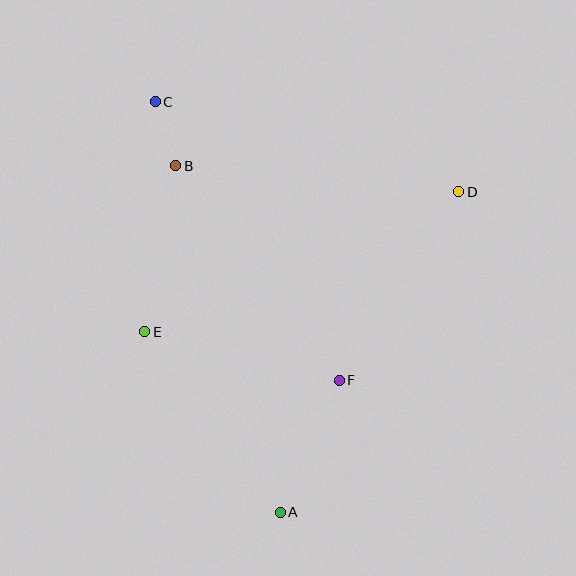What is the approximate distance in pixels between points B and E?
The distance between B and E is approximately 169 pixels.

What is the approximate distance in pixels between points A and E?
The distance between A and E is approximately 226 pixels.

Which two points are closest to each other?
Points B and C are closest to each other.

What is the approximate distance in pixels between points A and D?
The distance between A and D is approximately 367 pixels.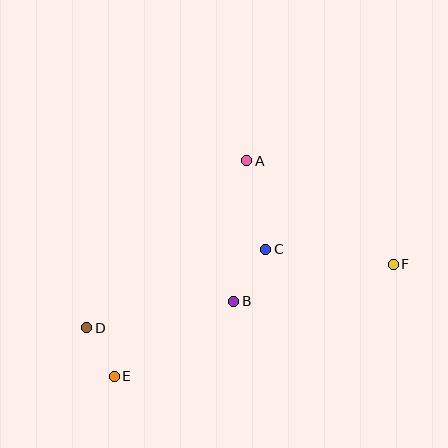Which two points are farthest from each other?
Points D and F are farthest from each other.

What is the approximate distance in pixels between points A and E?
The distance between A and E is approximately 253 pixels.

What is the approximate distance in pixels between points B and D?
The distance between B and D is approximately 150 pixels.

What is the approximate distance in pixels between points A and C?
The distance between A and C is approximately 91 pixels.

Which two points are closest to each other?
Points D and E are closest to each other.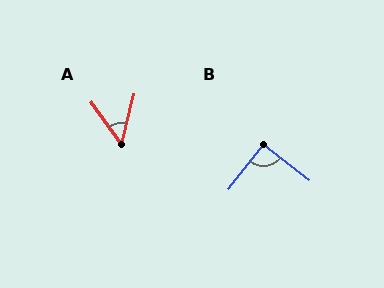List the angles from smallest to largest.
A (49°), B (90°).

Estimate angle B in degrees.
Approximately 90 degrees.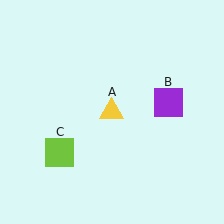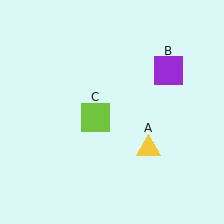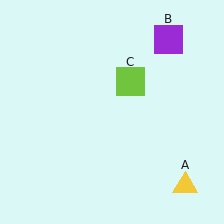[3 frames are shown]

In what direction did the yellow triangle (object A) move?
The yellow triangle (object A) moved down and to the right.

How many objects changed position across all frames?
3 objects changed position: yellow triangle (object A), purple square (object B), lime square (object C).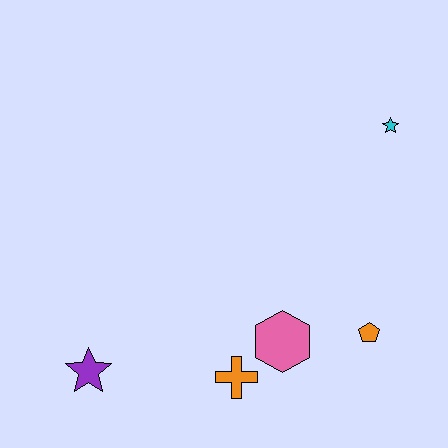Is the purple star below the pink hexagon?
Yes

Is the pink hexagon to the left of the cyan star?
Yes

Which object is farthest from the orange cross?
The cyan star is farthest from the orange cross.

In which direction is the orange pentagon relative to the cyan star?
The orange pentagon is below the cyan star.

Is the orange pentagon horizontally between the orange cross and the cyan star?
Yes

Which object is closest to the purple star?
The orange cross is closest to the purple star.